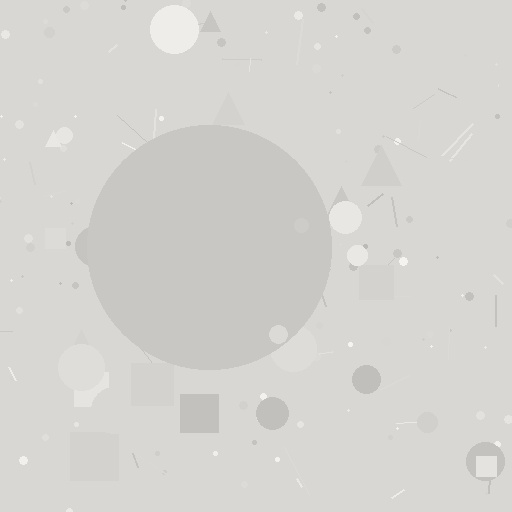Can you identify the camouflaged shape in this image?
The camouflaged shape is a circle.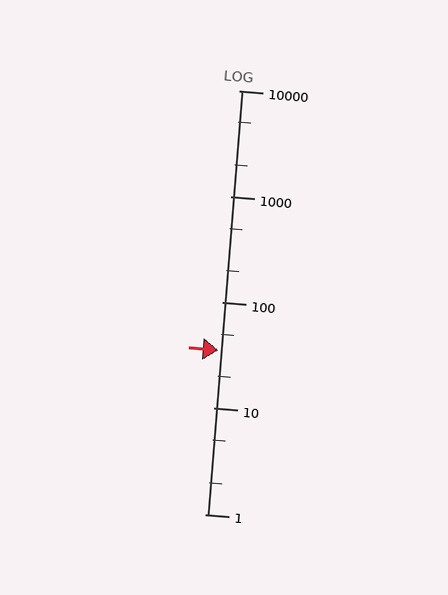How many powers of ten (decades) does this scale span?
The scale spans 4 decades, from 1 to 10000.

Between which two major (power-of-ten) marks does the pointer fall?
The pointer is between 10 and 100.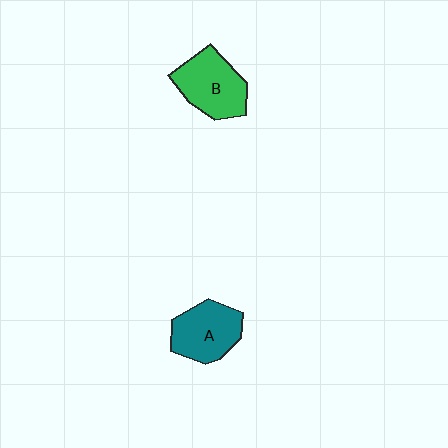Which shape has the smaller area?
Shape A (teal).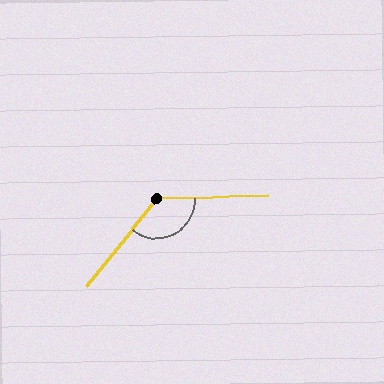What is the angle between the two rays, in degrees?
Approximately 131 degrees.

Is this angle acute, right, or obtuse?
It is obtuse.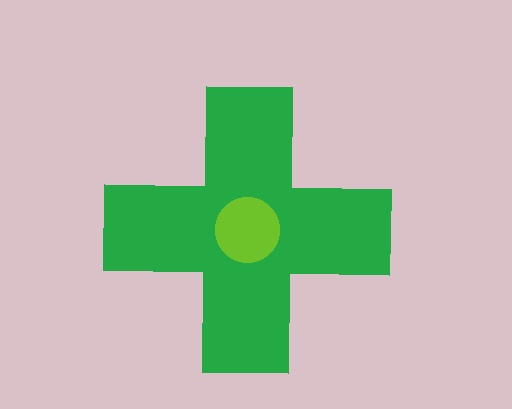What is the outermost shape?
The green cross.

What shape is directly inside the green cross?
The lime circle.